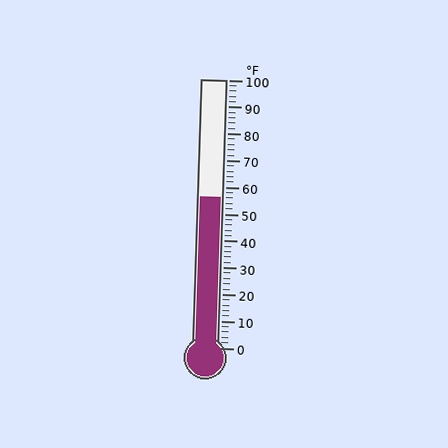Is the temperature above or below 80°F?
The temperature is below 80°F.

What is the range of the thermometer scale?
The thermometer scale ranges from 0°F to 100°F.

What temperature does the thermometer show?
The thermometer shows approximately 56°F.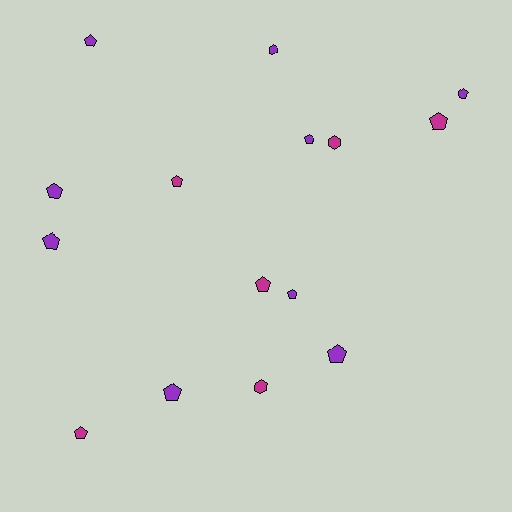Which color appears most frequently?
Purple, with 9 objects.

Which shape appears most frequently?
Pentagon, with 12 objects.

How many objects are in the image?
There are 15 objects.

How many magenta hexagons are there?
There are 2 magenta hexagons.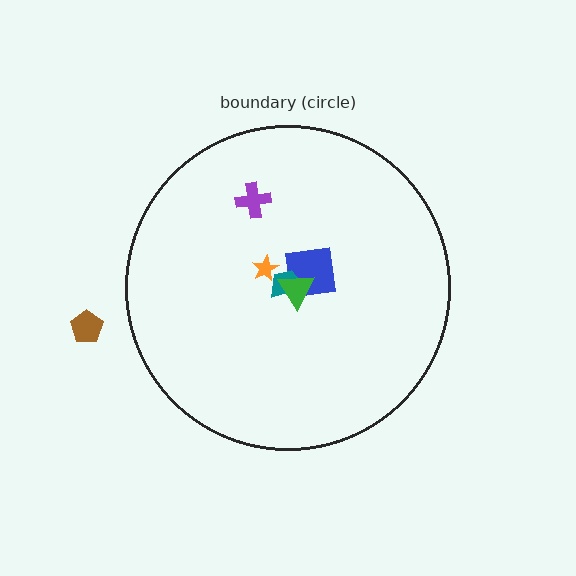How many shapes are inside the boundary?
5 inside, 1 outside.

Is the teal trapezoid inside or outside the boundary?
Inside.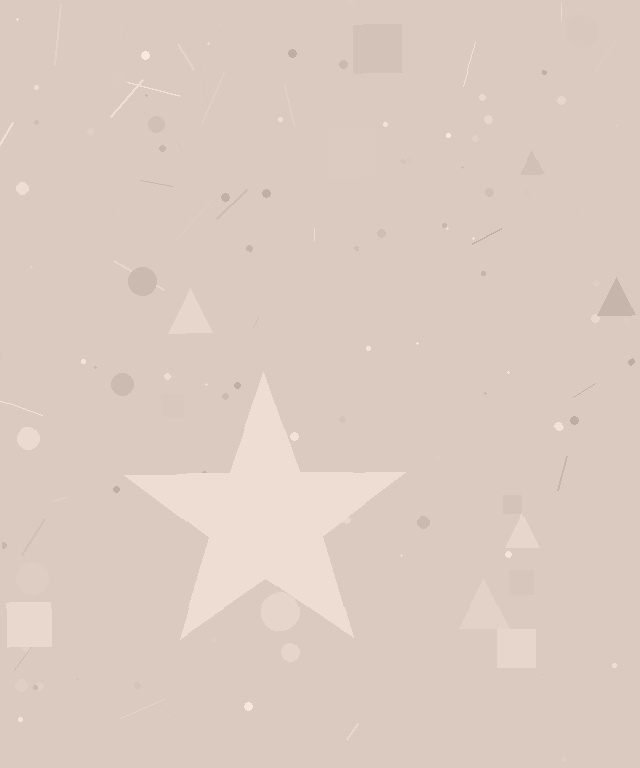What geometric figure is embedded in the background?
A star is embedded in the background.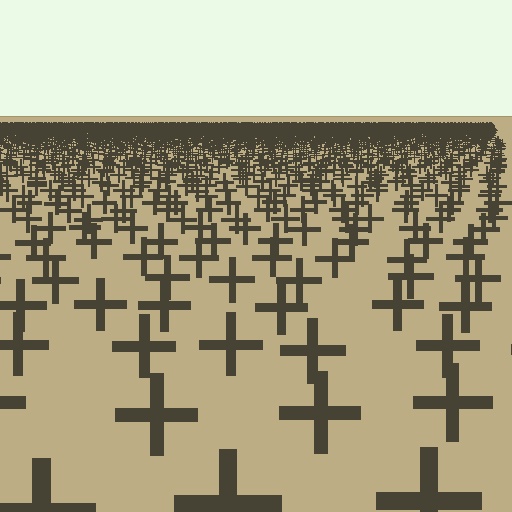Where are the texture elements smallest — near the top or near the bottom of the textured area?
Near the top.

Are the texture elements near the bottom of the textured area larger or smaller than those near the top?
Larger. Near the bottom, elements are closer to the viewer and appear at a bigger on-screen size.